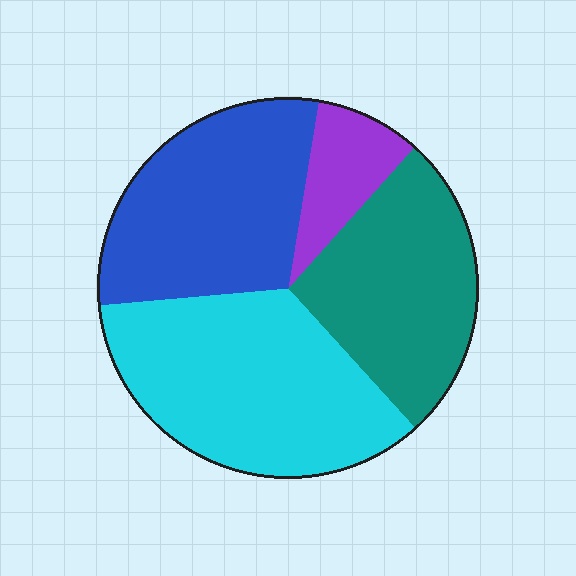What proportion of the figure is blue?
Blue covers 29% of the figure.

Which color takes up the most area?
Cyan, at roughly 35%.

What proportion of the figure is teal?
Teal takes up about one quarter (1/4) of the figure.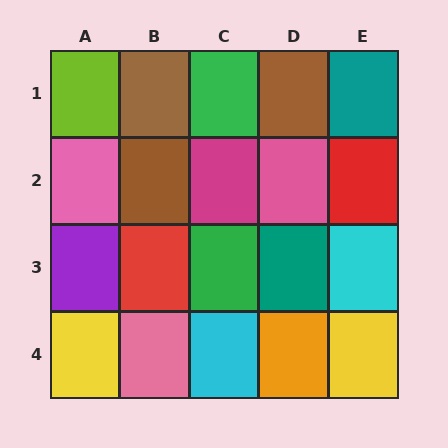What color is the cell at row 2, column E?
Red.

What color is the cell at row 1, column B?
Brown.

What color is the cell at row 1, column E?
Teal.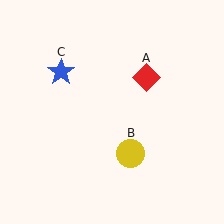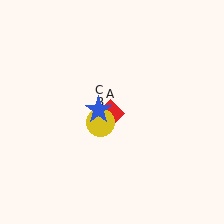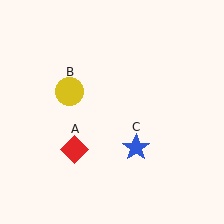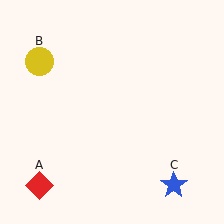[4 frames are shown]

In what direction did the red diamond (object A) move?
The red diamond (object A) moved down and to the left.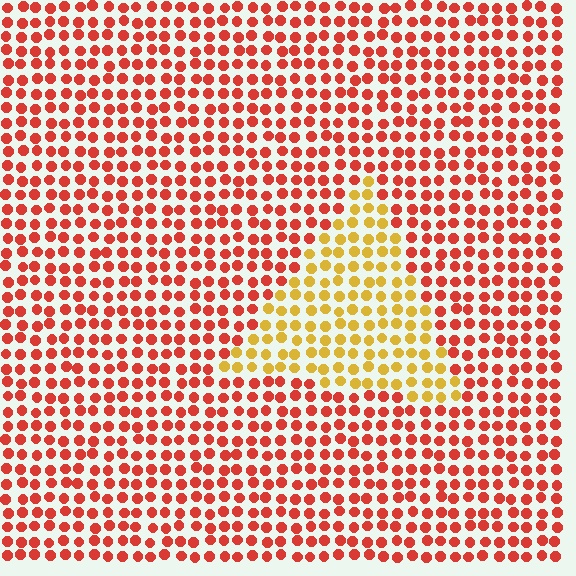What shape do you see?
I see a triangle.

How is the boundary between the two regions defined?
The boundary is defined purely by a slight shift in hue (about 44 degrees). Spacing, size, and orientation are identical on both sides.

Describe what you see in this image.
The image is filled with small red elements in a uniform arrangement. A triangle-shaped region is visible where the elements are tinted to a slightly different hue, forming a subtle color boundary.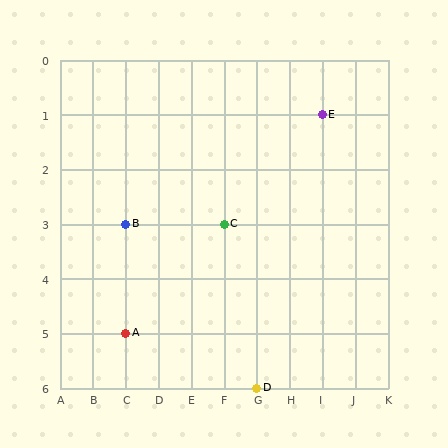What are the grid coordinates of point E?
Point E is at grid coordinates (I, 1).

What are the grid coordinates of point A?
Point A is at grid coordinates (C, 5).